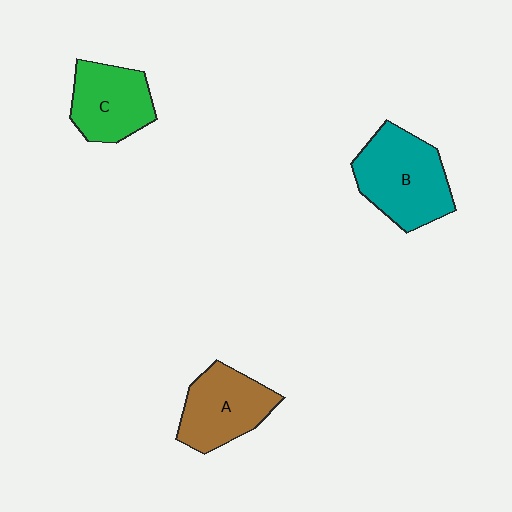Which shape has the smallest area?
Shape C (green).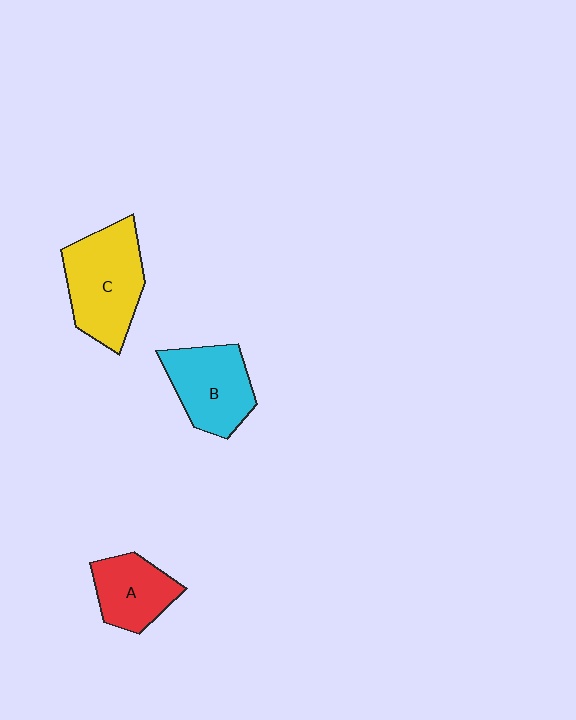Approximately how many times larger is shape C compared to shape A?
Approximately 1.6 times.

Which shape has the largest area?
Shape C (yellow).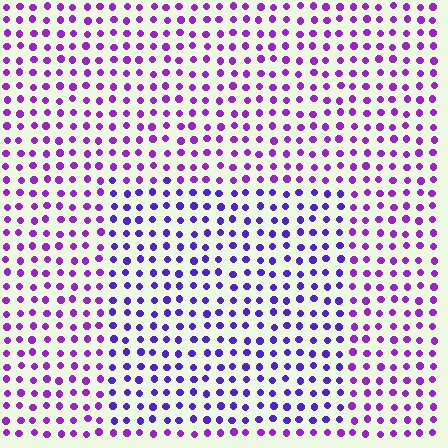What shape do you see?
I see a rectangle.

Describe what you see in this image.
The image is filled with small purple elements in a uniform arrangement. A rectangle-shaped region is visible where the elements are tinted to a slightly different hue, forming a subtle color boundary.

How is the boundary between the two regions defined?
The boundary is defined purely by a slight shift in hue (about 28 degrees). Spacing, size, and orientation are identical on both sides.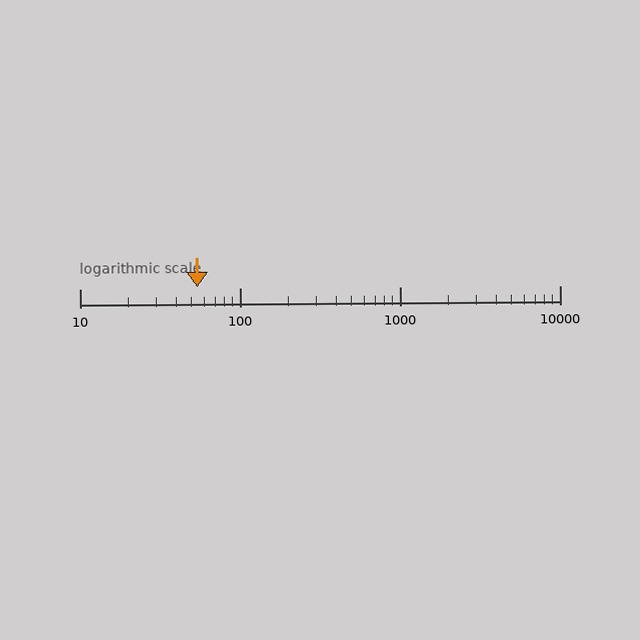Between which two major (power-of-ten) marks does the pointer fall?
The pointer is between 10 and 100.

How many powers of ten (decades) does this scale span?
The scale spans 3 decades, from 10 to 10000.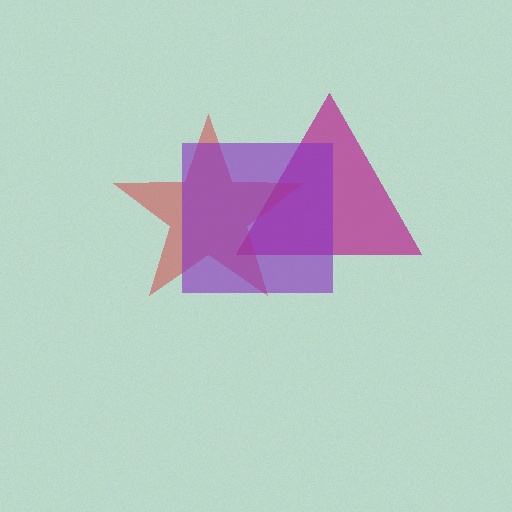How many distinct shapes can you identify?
There are 3 distinct shapes: a magenta triangle, a red star, a purple square.